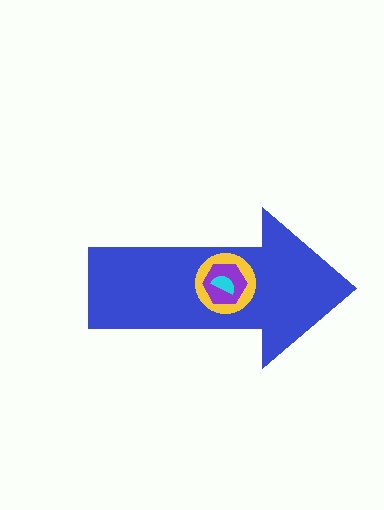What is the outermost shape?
The blue arrow.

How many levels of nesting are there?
4.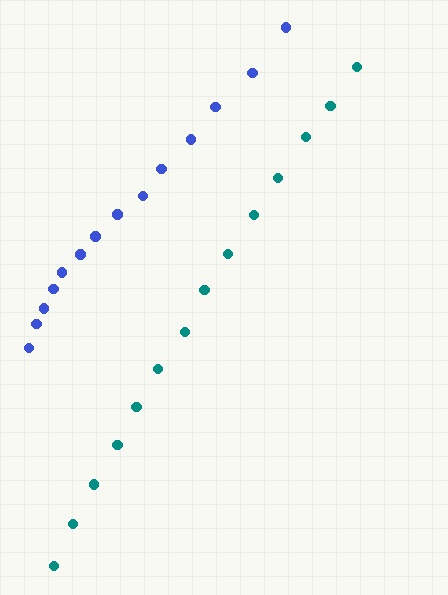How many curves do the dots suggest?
There are 2 distinct paths.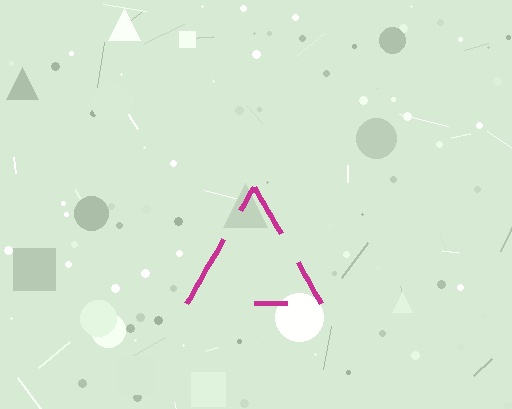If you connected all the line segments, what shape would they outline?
They would outline a triangle.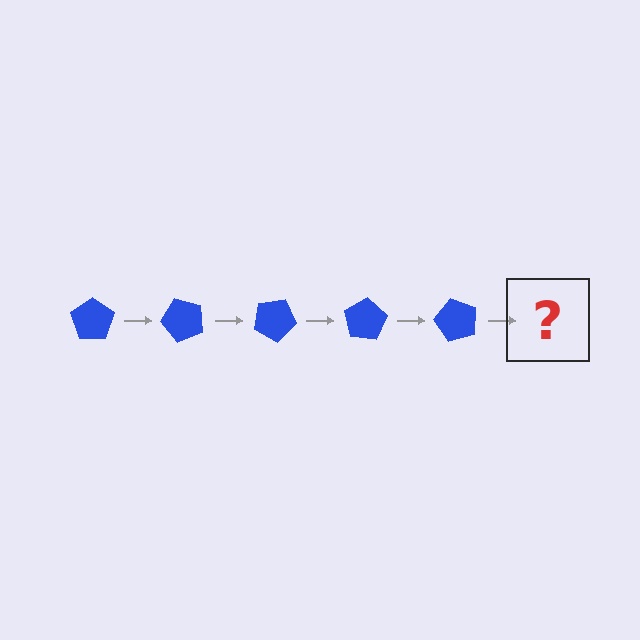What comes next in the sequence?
The next element should be a blue pentagon rotated 250 degrees.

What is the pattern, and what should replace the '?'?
The pattern is that the pentagon rotates 50 degrees each step. The '?' should be a blue pentagon rotated 250 degrees.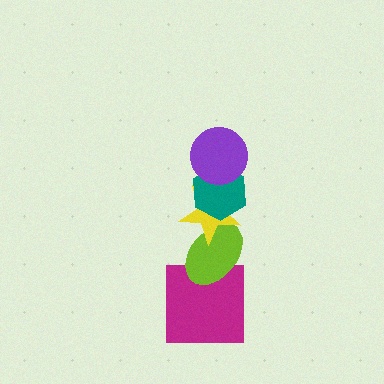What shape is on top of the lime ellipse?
The yellow star is on top of the lime ellipse.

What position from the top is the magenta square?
The magenta square is 5th from the top.